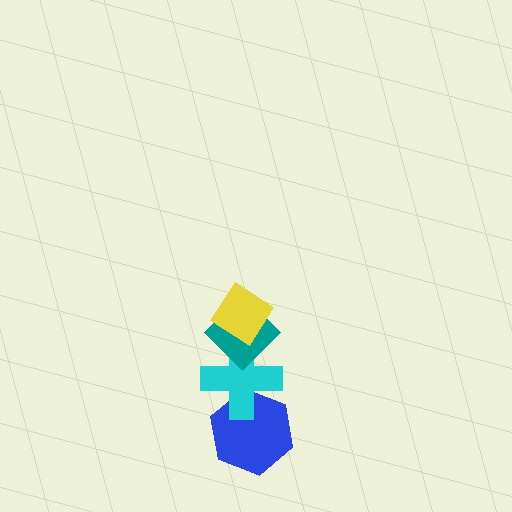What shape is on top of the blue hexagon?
The cyan cross is on top of the blue hexagon.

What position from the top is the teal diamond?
The teal diamond is 2nd from the top.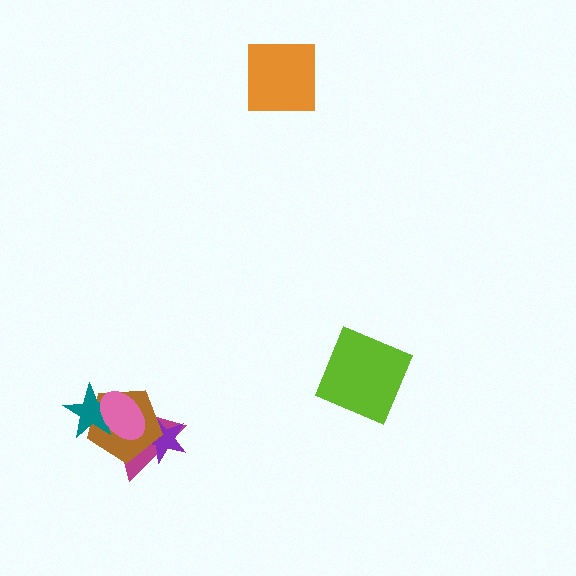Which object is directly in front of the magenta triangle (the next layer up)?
The purple star is directly in front of the magenta triangle.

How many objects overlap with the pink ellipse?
3 objects overlap with the pink ellipse.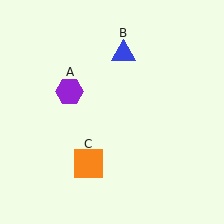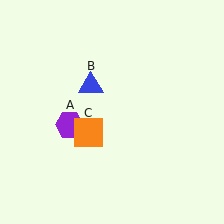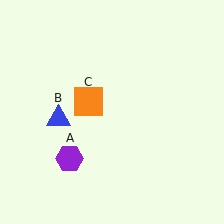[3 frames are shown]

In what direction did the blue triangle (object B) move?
The blue triangle (object B) moved down and to the left.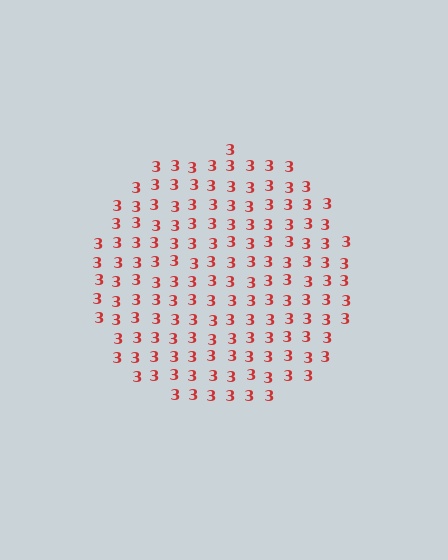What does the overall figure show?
The overall figure shows a circle.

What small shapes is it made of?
It is made of small digit 3's.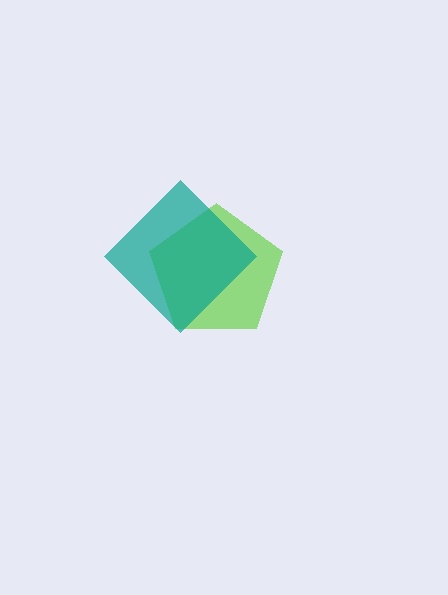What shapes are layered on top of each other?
The layered shapes are: a lime pentagon, a teal diamond.